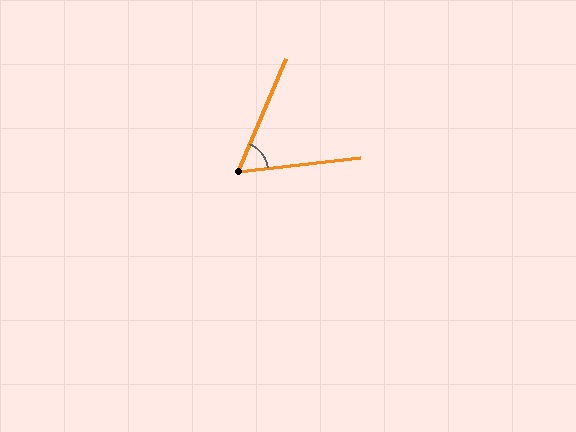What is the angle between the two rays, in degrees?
Approximately 60 degrees.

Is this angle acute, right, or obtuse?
It is acute.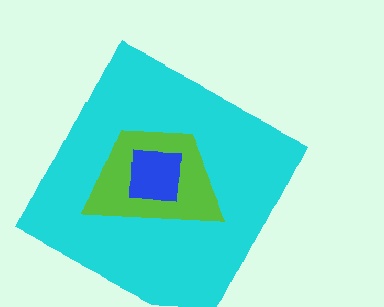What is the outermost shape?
The cyan square.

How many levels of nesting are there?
3.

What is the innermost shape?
The blue square.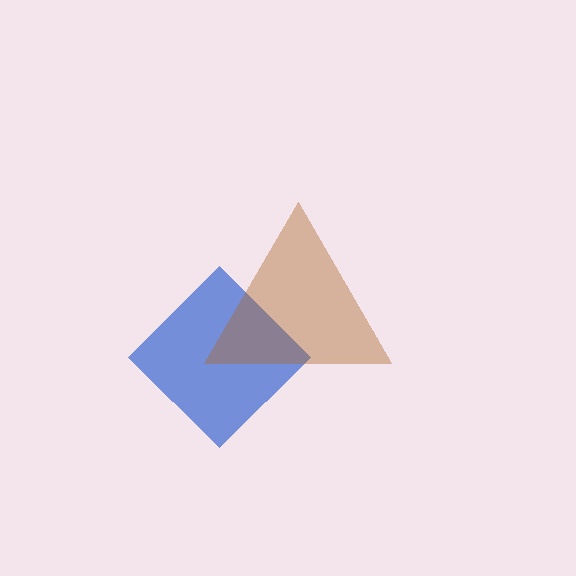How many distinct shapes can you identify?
There are 2 distinct shapes: a blue diamond, a brown triangle.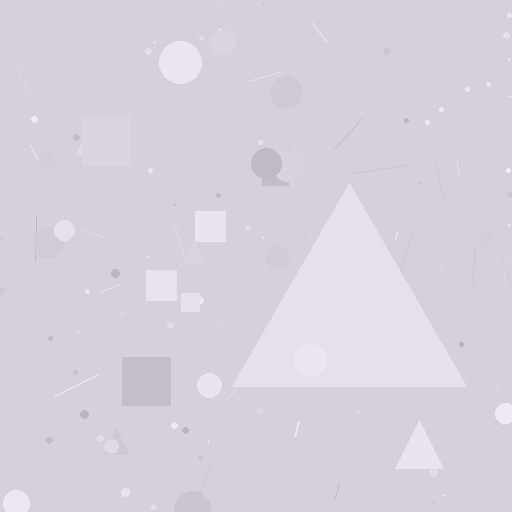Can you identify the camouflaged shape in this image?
The camouflaged shape is a triangle.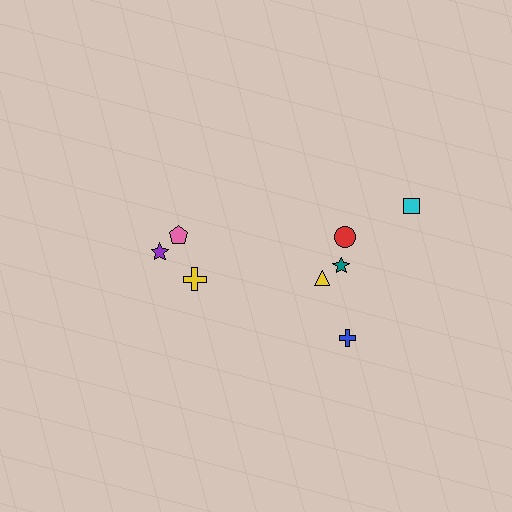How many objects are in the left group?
There are 3 objects.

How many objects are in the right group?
There are 5 objects.